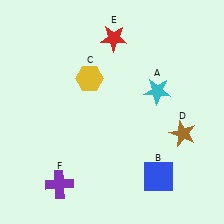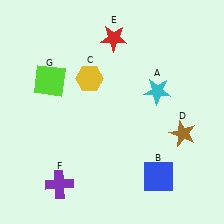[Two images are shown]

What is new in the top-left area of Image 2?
A lime square (G) was added in the top-left area of Image 2.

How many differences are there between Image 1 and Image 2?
There is 1 difference between the two images.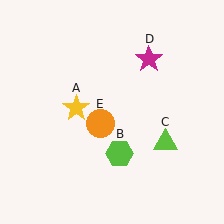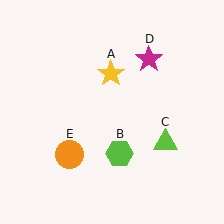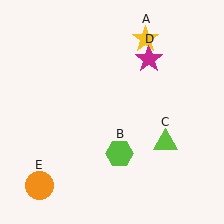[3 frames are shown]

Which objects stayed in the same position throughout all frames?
Lime hexagon (object B) and lime triangle (object C) and magenta star (object D) remained stationary.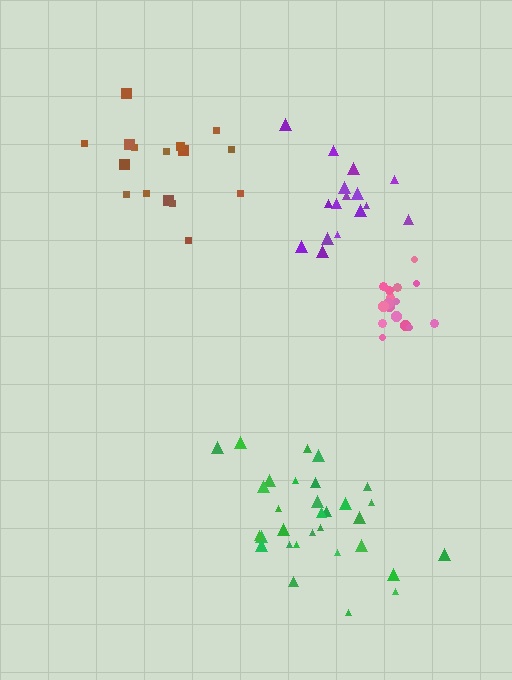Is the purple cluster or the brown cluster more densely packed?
Purple.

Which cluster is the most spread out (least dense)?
Brown.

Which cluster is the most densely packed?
Pink.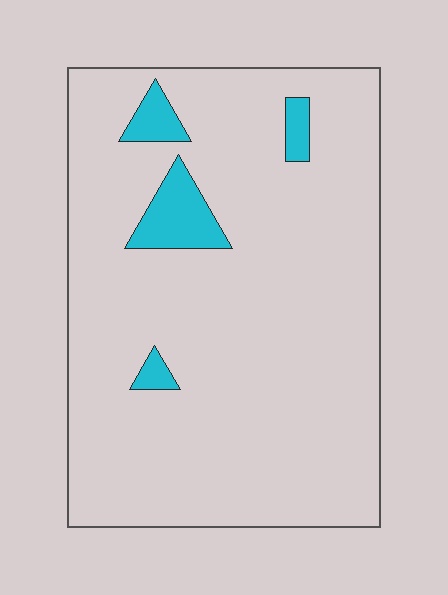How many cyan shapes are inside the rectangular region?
4.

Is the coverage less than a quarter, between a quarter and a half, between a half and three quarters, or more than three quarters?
Less than a quarter.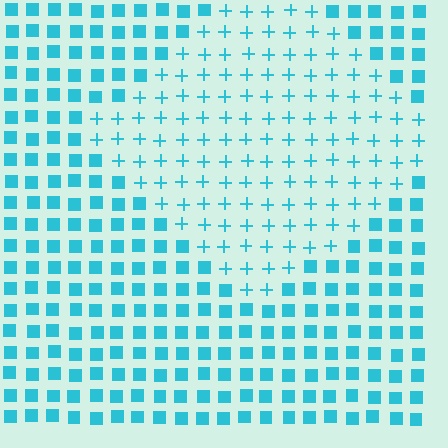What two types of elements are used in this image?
The image uses plus signs inside the diamond region and squares outside it.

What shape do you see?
I see a diamond.